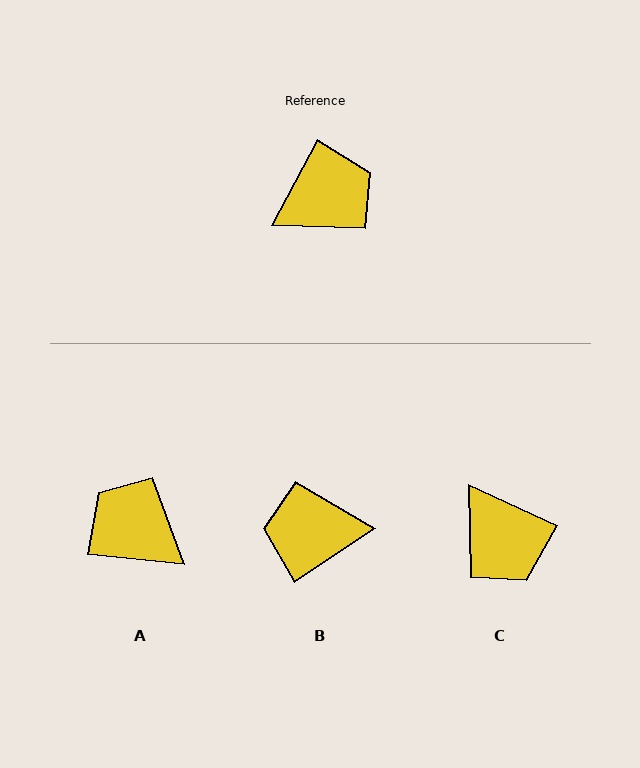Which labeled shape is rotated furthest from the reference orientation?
B, about 152 degrees away.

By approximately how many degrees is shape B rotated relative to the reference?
Approximately 152 degrees counter-clockwise.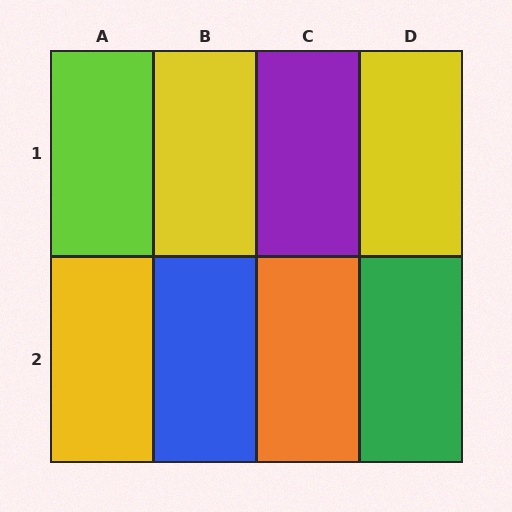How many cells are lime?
1 cell is lime.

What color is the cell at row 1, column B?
Yellow.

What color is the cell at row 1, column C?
Purple.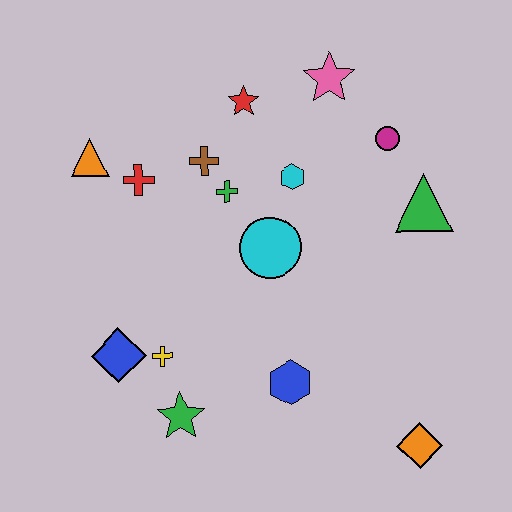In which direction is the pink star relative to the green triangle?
The pink star is above the green triangle.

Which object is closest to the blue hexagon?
The green star is closest to the blue hexagon.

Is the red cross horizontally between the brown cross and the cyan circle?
No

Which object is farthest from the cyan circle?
The orange diamond is farthest from the cyan circle.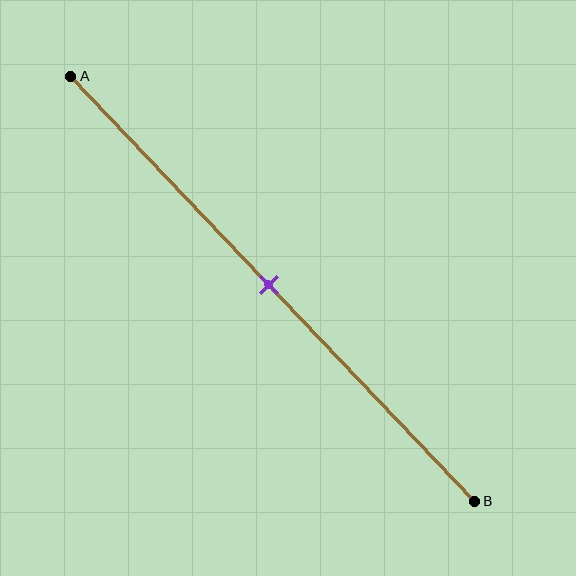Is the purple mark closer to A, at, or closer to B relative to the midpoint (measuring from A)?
The purple mark is approximately at the midpoint of segment AB.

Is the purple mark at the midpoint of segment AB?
Yes, the mark is approximately at the midpoint.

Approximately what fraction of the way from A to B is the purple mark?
The purple mark is approximately 50% of the way from A to B.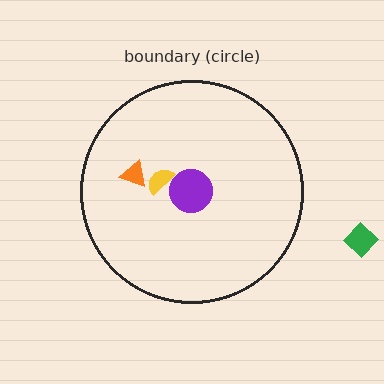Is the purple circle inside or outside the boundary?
Inside.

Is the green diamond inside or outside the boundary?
Outside.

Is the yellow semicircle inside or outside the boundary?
Inside.